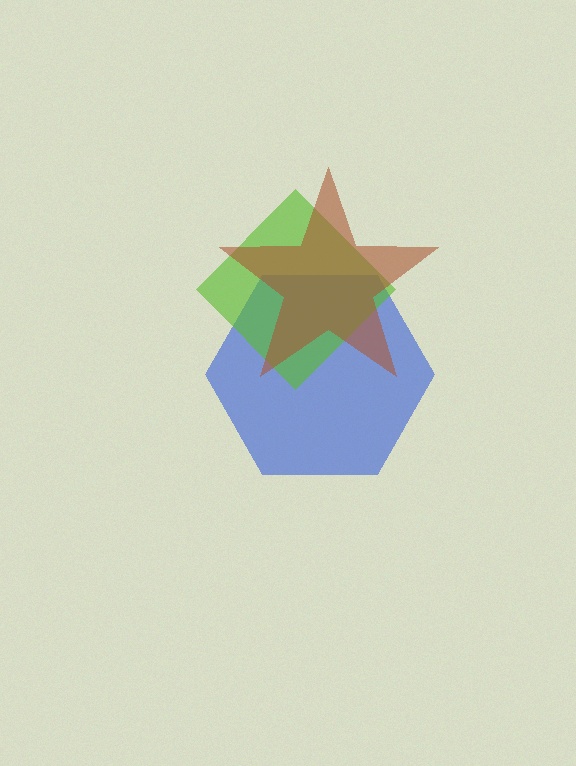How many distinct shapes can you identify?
There are 3 distinct shapes: a blue hexagon, a lime diamond, a brown star.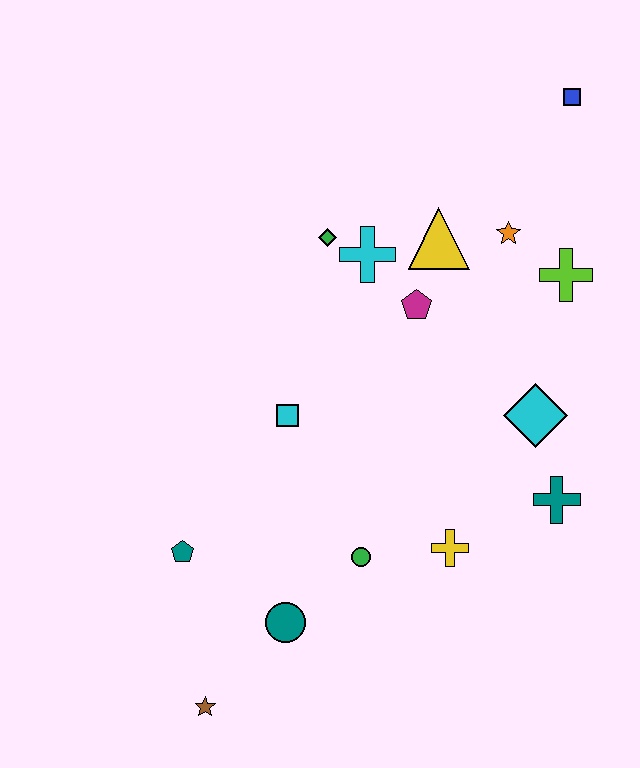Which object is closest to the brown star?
The teal circle is closest to the brown star.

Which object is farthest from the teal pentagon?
The blue square is farthest from the teal pentagon.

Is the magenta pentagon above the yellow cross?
Yes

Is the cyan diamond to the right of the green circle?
Yes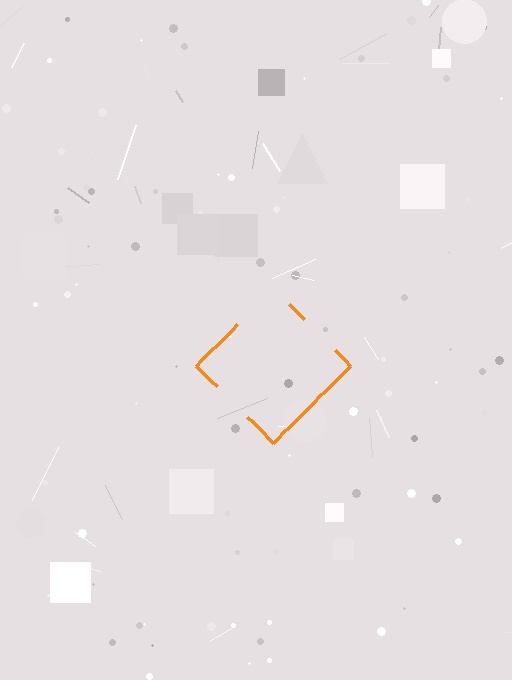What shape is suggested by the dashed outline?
The dashed outline suggests a diamond.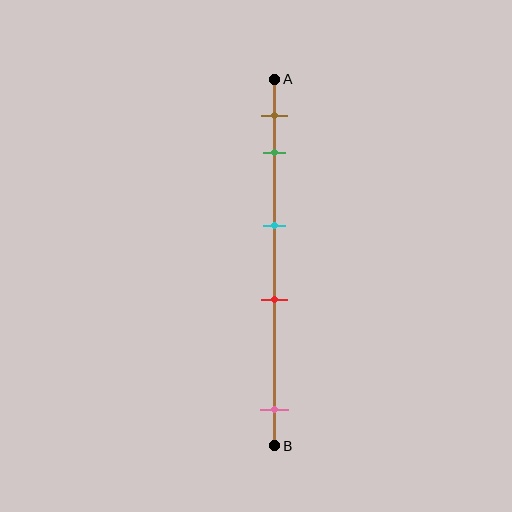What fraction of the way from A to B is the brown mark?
The brown mark is approximately 10% (0.1) of the way from A to B.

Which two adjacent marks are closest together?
The brown and green marks are the closest adjacent pair.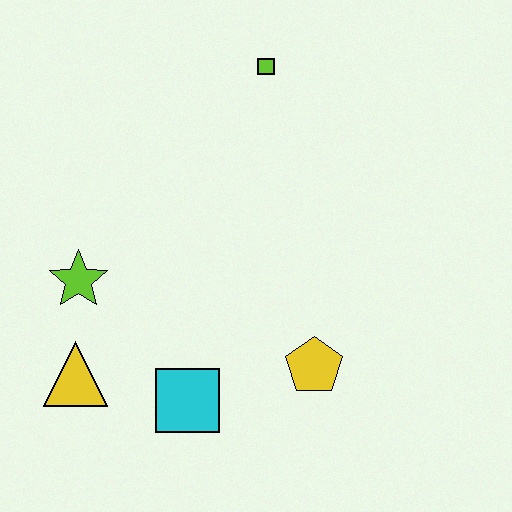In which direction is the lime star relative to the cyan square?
The lime star is above the cyan square.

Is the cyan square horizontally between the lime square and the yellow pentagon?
No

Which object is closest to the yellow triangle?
The lime star is closest to the yellow triangle.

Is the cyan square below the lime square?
Yes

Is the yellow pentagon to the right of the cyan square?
Yes